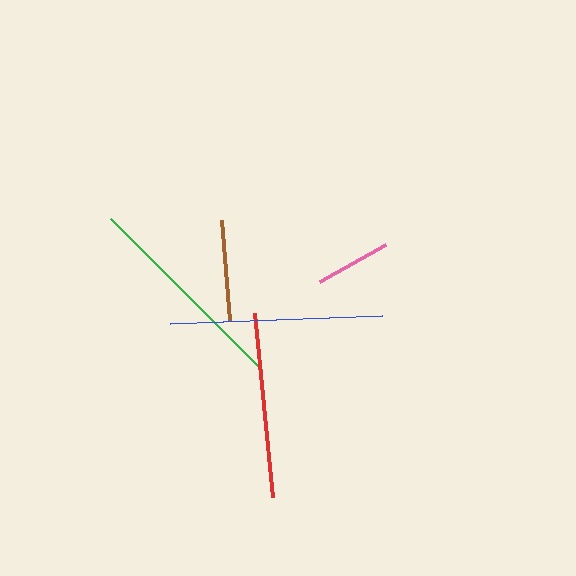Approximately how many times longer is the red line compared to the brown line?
The red line is approximately 1.8 times the length of the brown line.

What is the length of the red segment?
The red segment is approximately 185 pixels long.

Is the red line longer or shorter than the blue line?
The blue line is longer than the red line.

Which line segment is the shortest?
The pink line is the shortest at approximately 75 pixels.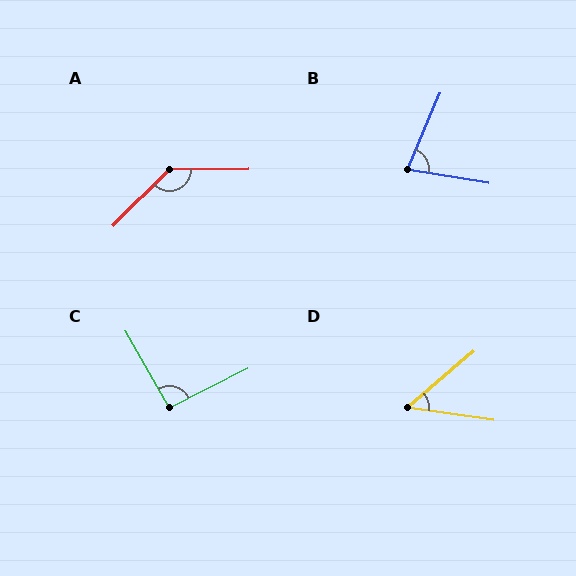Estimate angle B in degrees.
Approximately 76 degrees.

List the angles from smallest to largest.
D (49°), B (76°), C (93°), A (136°).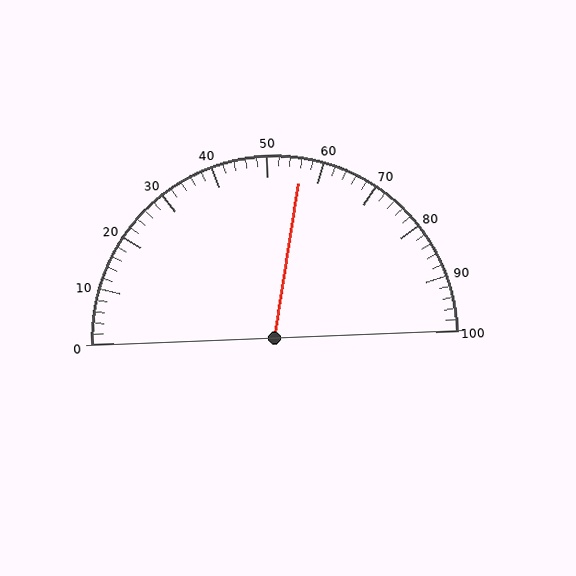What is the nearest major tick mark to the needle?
The nearest major tick mark is 60.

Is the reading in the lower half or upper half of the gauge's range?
The reading is in the upper half of the range (0 to 100).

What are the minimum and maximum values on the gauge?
The gauge ranges from 0 to 100.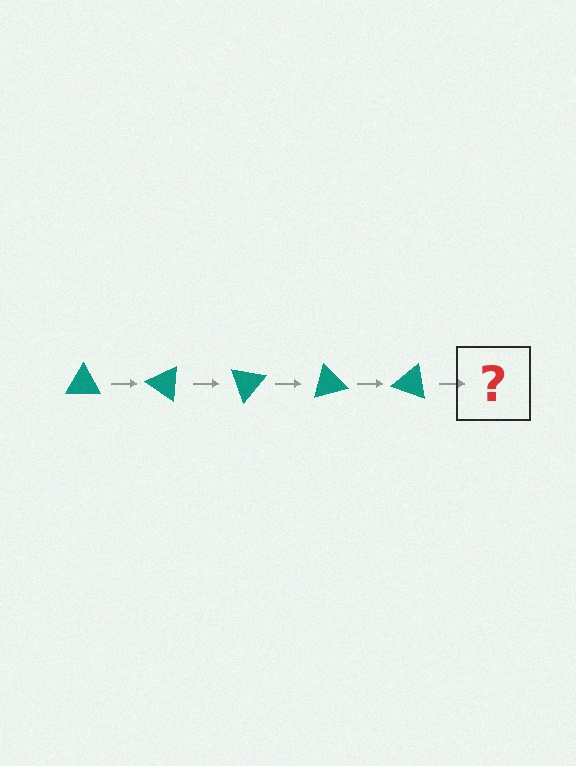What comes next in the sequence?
The next element should be a teal triangle rotated 175 degrees.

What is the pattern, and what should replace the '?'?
The pattern is that the triangle rotates 35 degrees each step. The '?' should be a teal triangle rotated 175 degrees.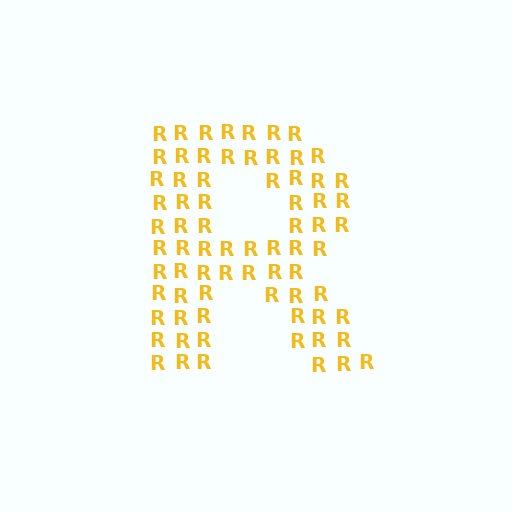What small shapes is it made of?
It is made of small letter R's.